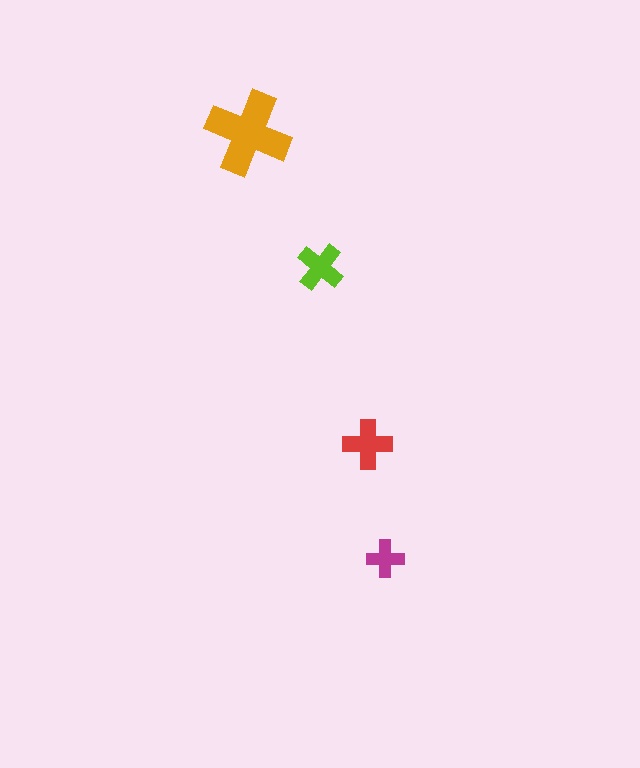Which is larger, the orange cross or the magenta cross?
The orange one.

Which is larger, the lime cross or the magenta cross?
The lime one.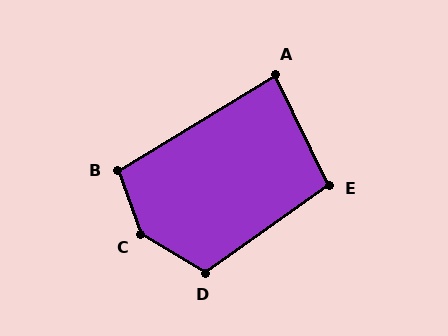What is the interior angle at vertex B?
Approximately 101 degrees (obtuse).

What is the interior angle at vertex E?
Approximately 99 degrees (obtuse).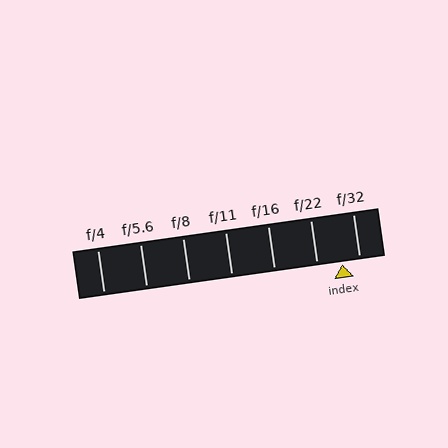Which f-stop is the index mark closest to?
The index mark is closest to f/32.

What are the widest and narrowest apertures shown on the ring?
The widest aperture shown is f/4 and the narrowest is f/32.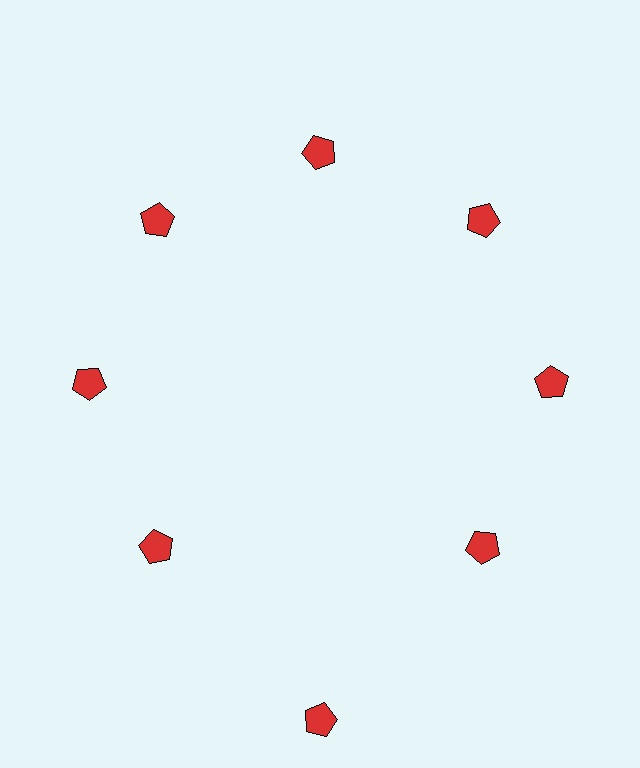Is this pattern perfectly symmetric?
No. The 8 red pentagons are arranged in a ring, but one element near the 6 o'clock position is pushed outward from the center, breaking the 8-fold rotational symmetry.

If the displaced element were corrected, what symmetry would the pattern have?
It would have 8-fold rotational symmetry — the pattern would map onto itself every 45 degrees.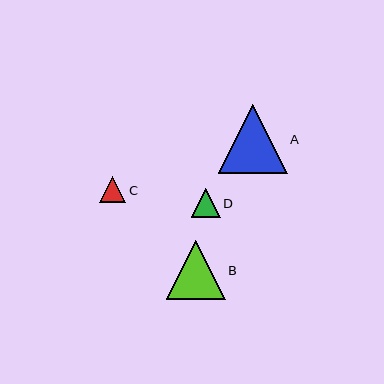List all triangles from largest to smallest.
From largest to smallest: A, B, D, C.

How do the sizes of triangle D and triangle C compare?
Triangle D and triangle C are approximately the same size.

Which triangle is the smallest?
Triangle C is the smallest with a size of approximately 27 pixels.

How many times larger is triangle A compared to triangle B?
Triangle A is approximately 1.2 times the size of triangle B.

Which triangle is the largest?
Triangle A is the largest with a size of approximately 69 pixels.